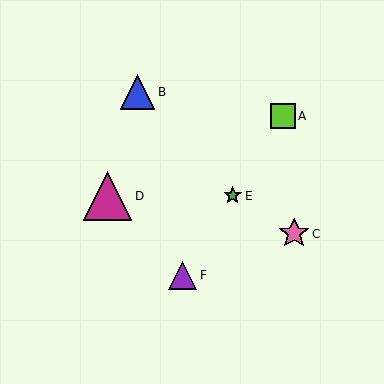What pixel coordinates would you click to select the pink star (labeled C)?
Click at (294, 234) to select the pink star C.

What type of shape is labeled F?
Shape F is a purple triangle.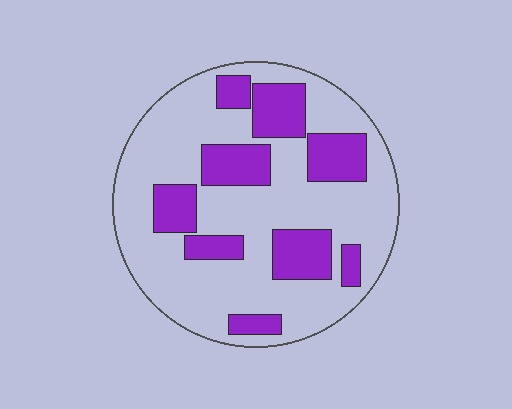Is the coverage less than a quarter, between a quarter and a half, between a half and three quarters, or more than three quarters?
Between a quarter and a half.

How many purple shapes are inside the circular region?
9.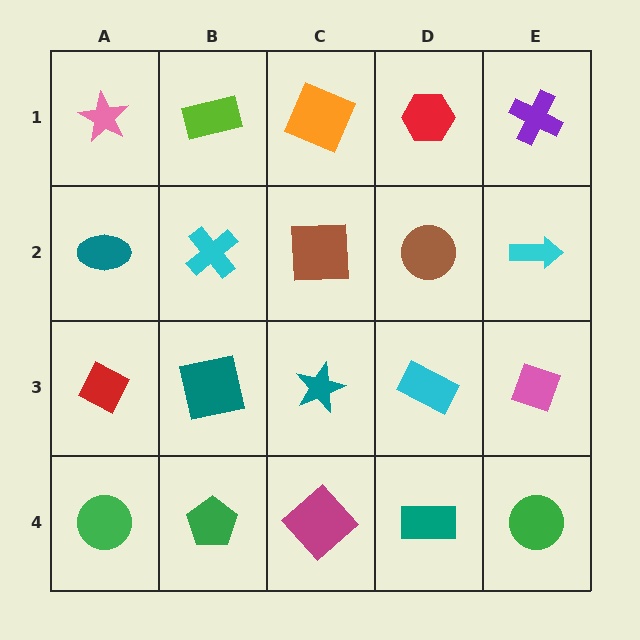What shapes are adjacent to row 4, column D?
A cyan rectangle (row 3, column D), a magenta diamond (row 4, column C), a green circle (row 4, column E).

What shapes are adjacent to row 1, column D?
A brown circle (row 2, column D), an orange square (row 1, column C), a purple cross (row 1, column E).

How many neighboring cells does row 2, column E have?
3.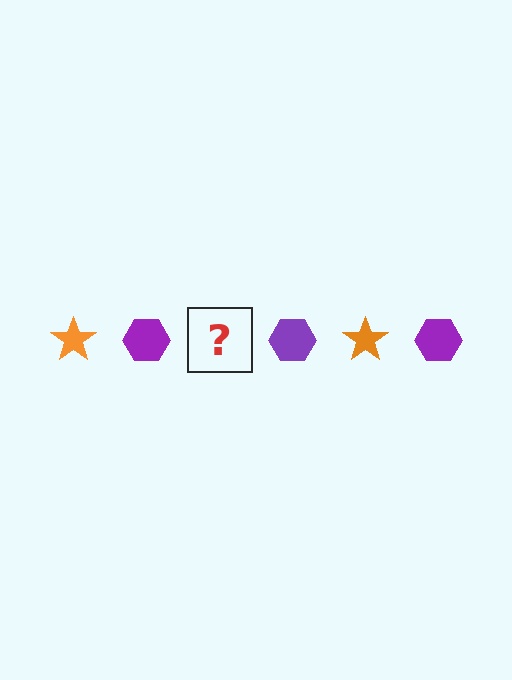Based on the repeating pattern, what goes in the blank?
The blank should be an orange star.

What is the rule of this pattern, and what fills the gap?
The rule is that the pattern alternates between orange star and purple hexagon. The gap should be filled with an orange star.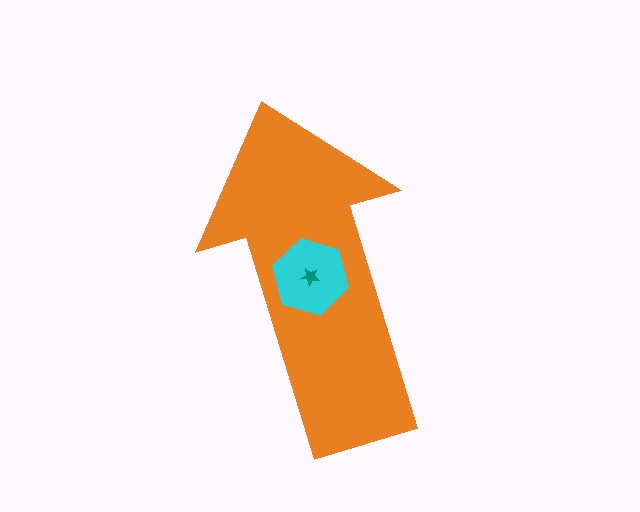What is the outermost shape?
The orange arrow.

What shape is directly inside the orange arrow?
The cyan hexagon.